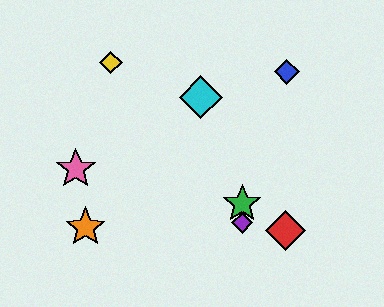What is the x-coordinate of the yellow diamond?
The yellow diamond is at x≈111.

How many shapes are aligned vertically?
2 shapes (the green star, the purple diamond) are aligned vertically.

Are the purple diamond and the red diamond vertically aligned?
No, the purple diamond is at x≈242 and the red diamond is at x≈286.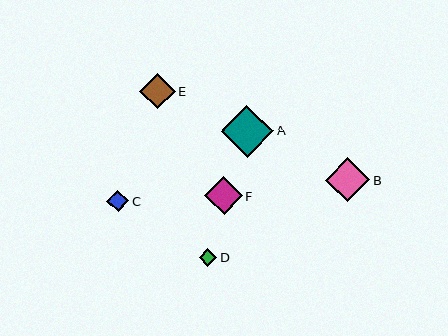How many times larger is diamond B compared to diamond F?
Diamond B is approximately 1.2 times the size of diamond F.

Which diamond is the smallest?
Diamond D is the smallest with a size of approximately 18 pixels.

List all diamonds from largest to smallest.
From largest to smallest: A, B, F, E, C, D.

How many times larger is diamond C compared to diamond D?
Diamond C is approximately 1.2 times the size of diamond D.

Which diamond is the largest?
Diamond A is the largest with a size of approximately 52 pixels.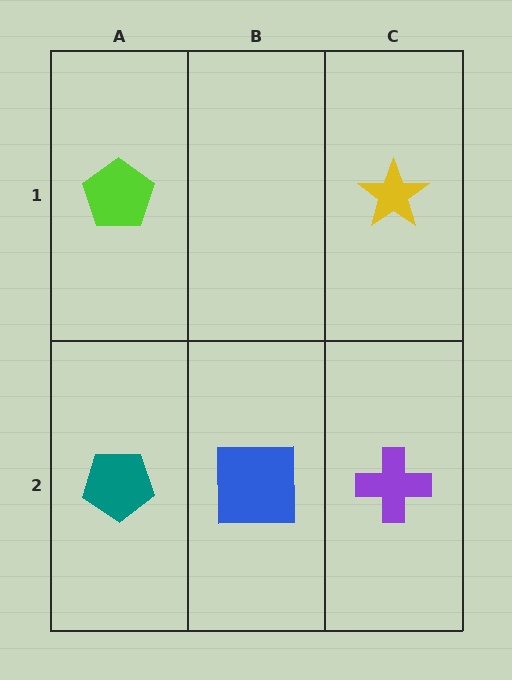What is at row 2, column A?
A teal pentagon.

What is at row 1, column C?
A yellow star.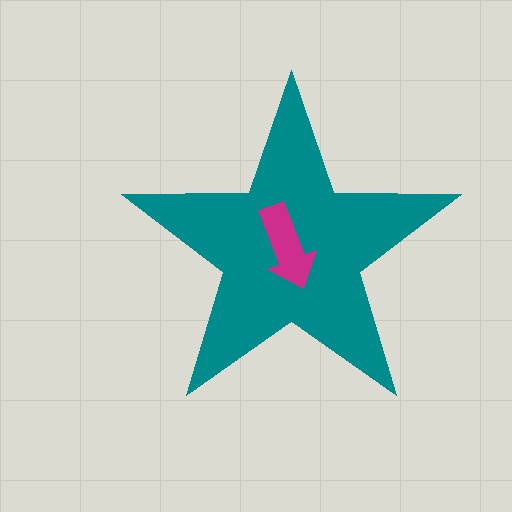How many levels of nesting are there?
2.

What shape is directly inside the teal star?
The magenta arrow.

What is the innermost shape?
The magenta arrow.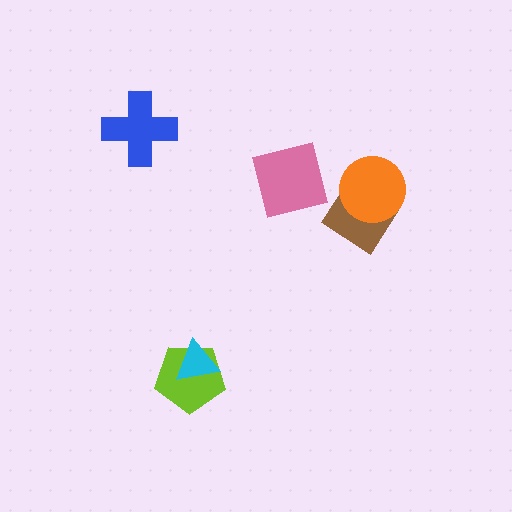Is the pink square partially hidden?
No, no other shape covers it.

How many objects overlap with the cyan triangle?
1 object overlaps with the cyan triangle.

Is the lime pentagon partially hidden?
Yes, it is partially covered by another shape.